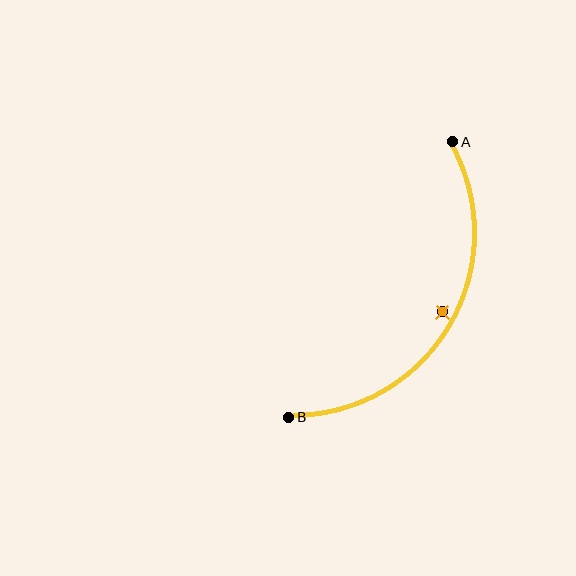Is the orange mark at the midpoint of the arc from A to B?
No — the orange mark does not lie on the arc at all. It sits slightly inside the curve.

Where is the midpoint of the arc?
The arc midpoint is the point on the curve farthest from the straight line joining A and B. It sits to the right of that line.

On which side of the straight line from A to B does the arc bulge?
The arc bulges to the right of the straight line connecting A and B.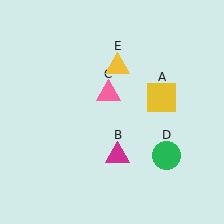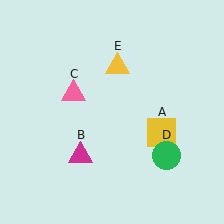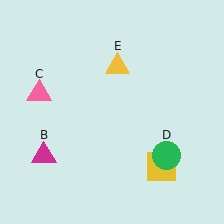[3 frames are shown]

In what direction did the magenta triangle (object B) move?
The magenta triangle (object B) moved left.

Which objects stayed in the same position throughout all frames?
Green circle (object D) and yellow triangle (object E) remained stationary.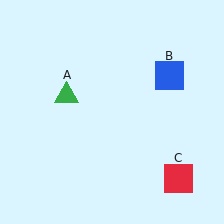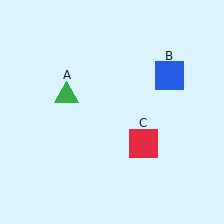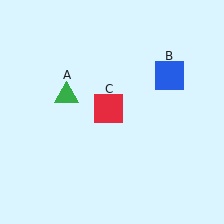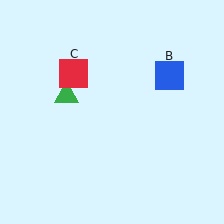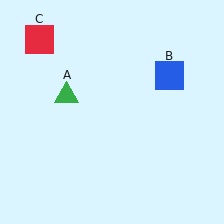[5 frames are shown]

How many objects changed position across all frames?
1 object changed position: red square (object C).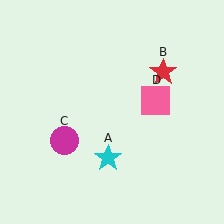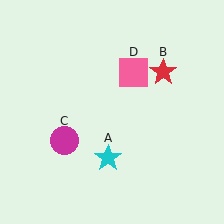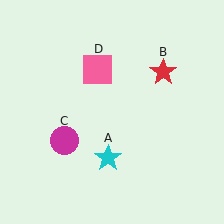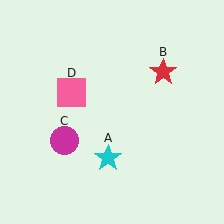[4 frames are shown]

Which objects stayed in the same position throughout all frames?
Cyan star (object A) and red star (object B) and magenta circle (object C) remained stationary.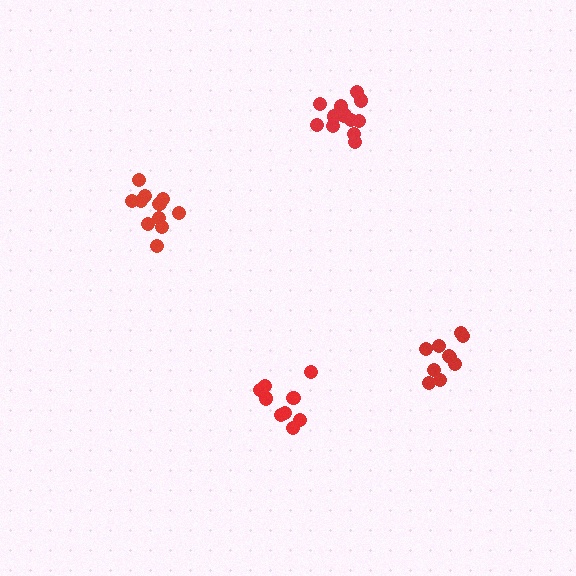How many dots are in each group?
Group 1: 10 dots, Group 2: 14 dots, Group 3: 12 dots, Group 4: 10 dots (46 total).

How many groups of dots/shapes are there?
There are 4 groups.